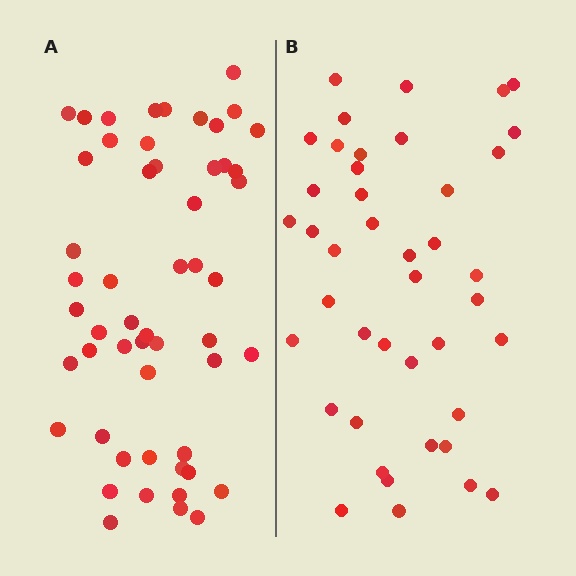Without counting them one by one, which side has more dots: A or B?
Region A (the left region) has more dots.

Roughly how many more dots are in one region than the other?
Region A has roughly 12 or so more dots than region B.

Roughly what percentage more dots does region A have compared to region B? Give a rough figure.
About 25% more.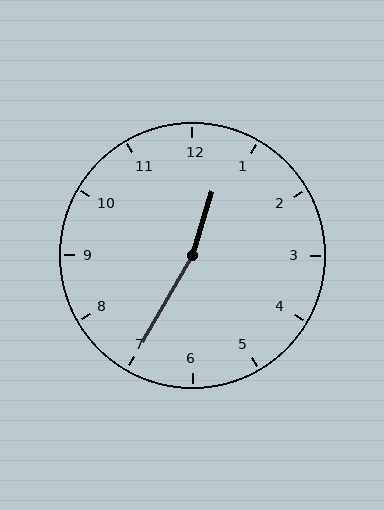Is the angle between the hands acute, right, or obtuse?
It is obtuse.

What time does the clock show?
12:35.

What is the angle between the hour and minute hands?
Approximately 168 degrees.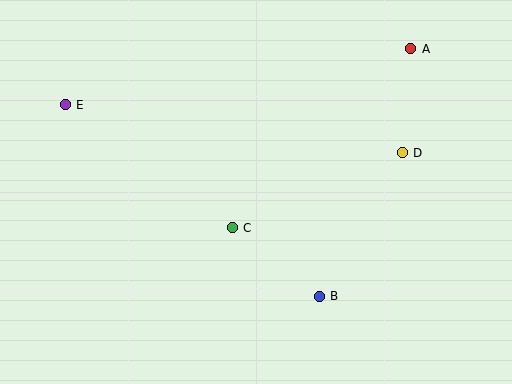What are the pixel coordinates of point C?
Point C is at (232, 228).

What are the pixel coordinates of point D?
Point D is at (402, 153).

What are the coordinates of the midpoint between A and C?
The midpoint between A and C is at (321, 138).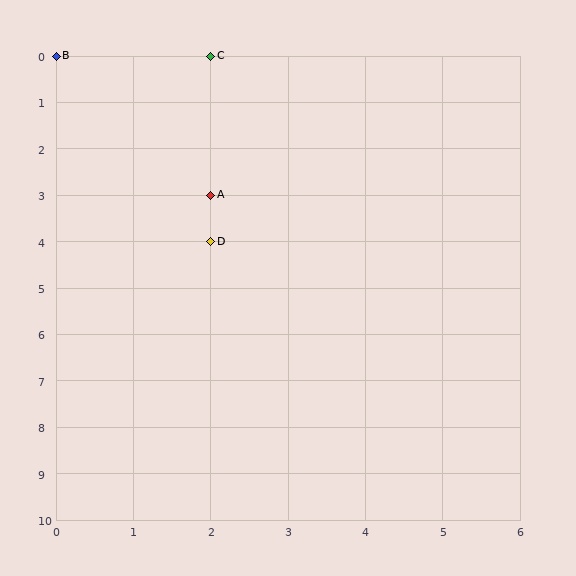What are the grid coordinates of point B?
Point B is at grid coordinates (0, 0).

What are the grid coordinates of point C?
Point C is at grid coordinates (2, 0).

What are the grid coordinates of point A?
Point A is at grid coordinates (2, 3).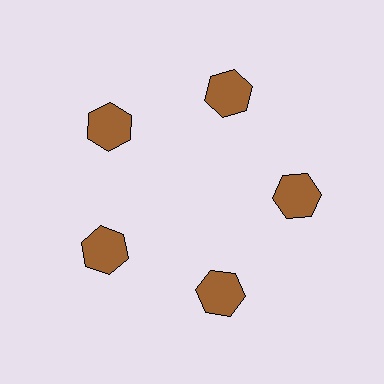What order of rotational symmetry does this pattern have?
This pattern has 5-fold rotational symmetry.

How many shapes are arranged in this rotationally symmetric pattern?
There are 5 shapes, arranged in 5 groups of 1.